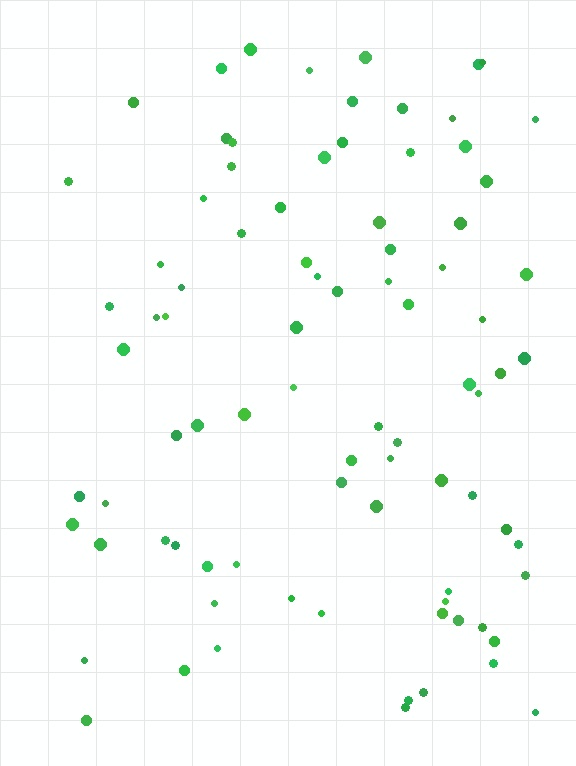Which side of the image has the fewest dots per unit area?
The left.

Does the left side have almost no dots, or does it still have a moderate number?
Still a moderate number, just noticeably fewer than the right.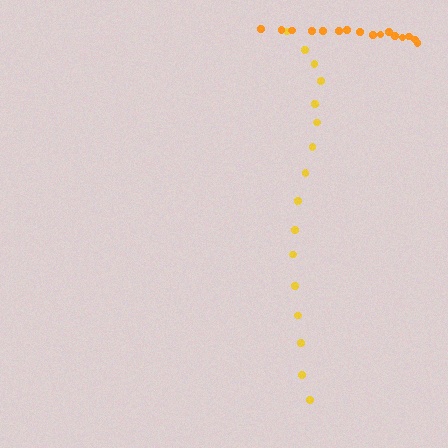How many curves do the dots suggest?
There are 2 distinct paths.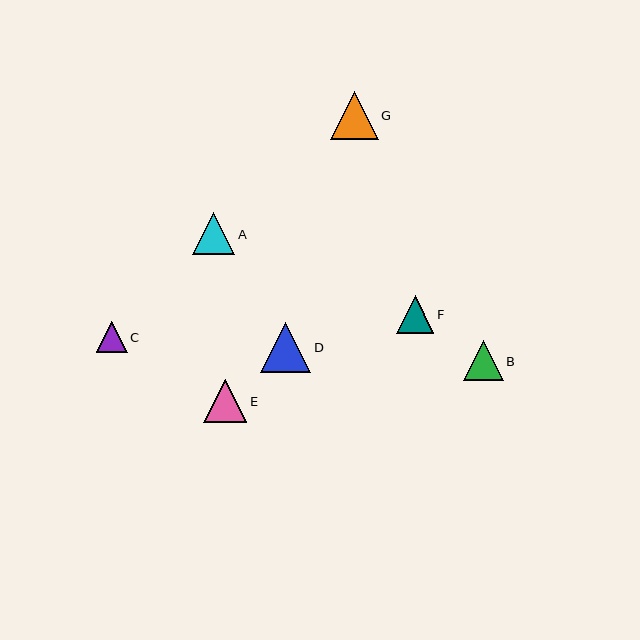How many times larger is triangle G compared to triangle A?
Triangle G is approximately 1.1 times the size of triangle A.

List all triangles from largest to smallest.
From largest to smallest: D, G, E, A, B, F, C.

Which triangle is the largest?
Triangle D is the largest with a size of approximately 51 pixels.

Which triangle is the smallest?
Triangle C is the smallest with a size of approximately 31 pixels.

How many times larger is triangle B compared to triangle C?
Triangle B is approximately 1.3 times the size of triangle C.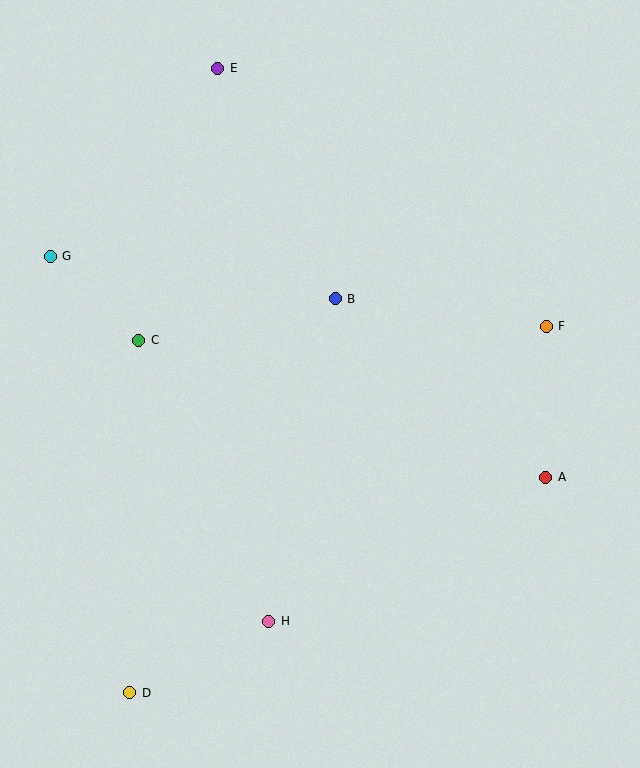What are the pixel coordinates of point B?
Point B is at (335, 299).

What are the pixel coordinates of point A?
Point A is at (546, 477).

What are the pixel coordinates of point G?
Point G is at (50, 256).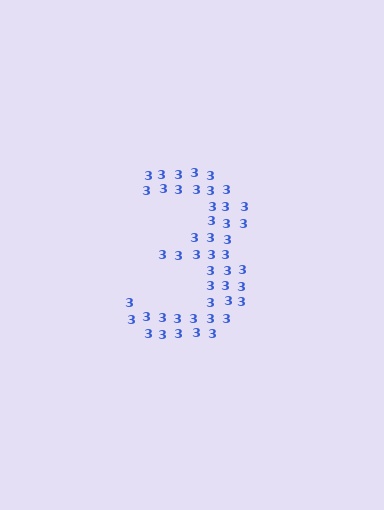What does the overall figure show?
The overall figure shows the digit 3.